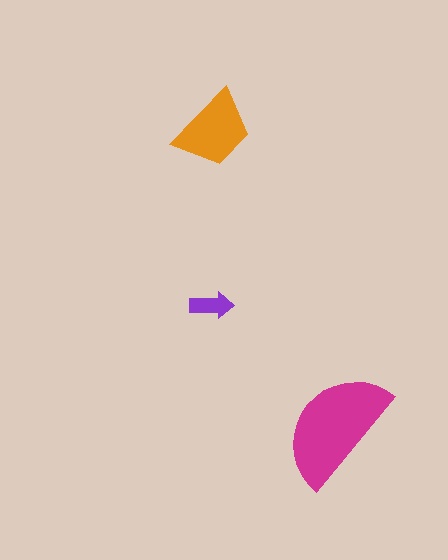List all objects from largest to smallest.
The magenta semicircle, the orange trapezoid, the purple arrow.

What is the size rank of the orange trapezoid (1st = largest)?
2nd.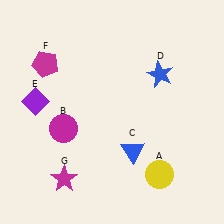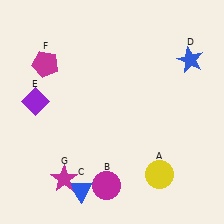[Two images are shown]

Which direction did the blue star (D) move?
The blue star (D) moved right.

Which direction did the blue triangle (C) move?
The blue triangle (C) moved left.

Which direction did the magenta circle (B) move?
The magenta circle (B) moved down.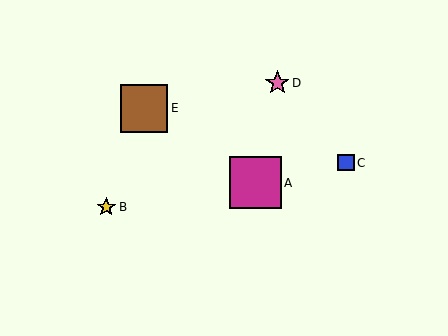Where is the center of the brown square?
The center of the brown square is at (144, 108).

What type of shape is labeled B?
Shape B is a yellow star.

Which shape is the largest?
The magenta square (labeled A) is the largest.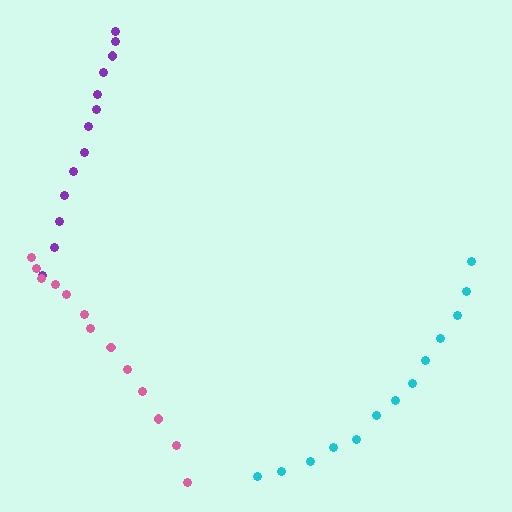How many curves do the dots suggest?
There are 3 distinct paths.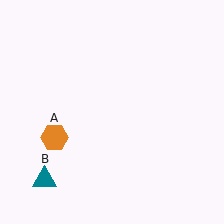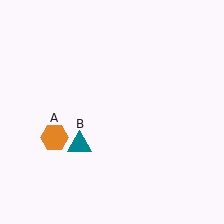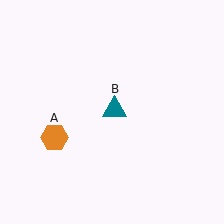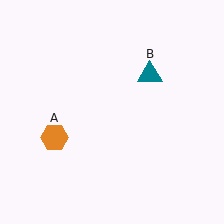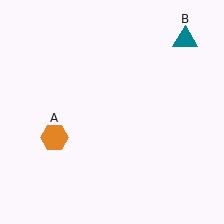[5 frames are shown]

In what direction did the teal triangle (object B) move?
The teal triangle (object B) moved up and to the right.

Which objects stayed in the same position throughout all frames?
Orange hexagon (object A) remained stationary.